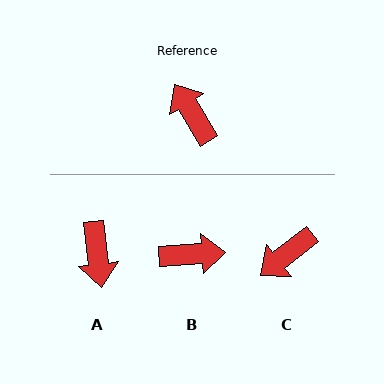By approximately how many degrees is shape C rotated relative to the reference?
Approximately 97 degrees counter-clockwise.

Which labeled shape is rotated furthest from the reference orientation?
A, about 156 degrees away.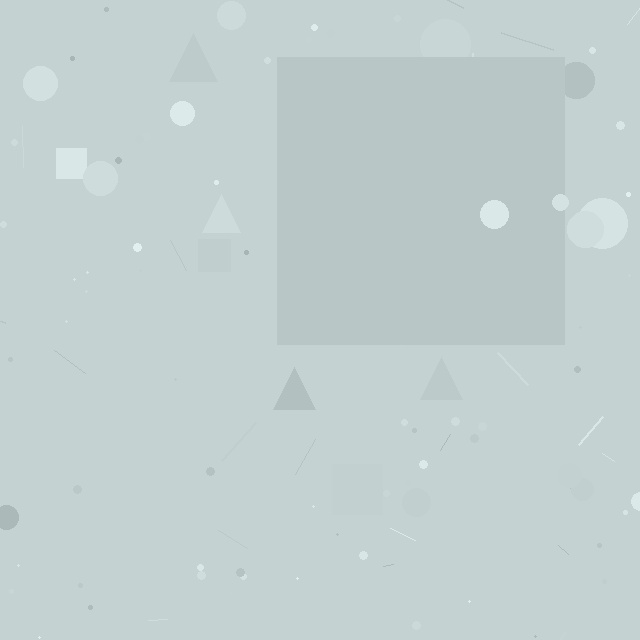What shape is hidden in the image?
A square is hidden in the image.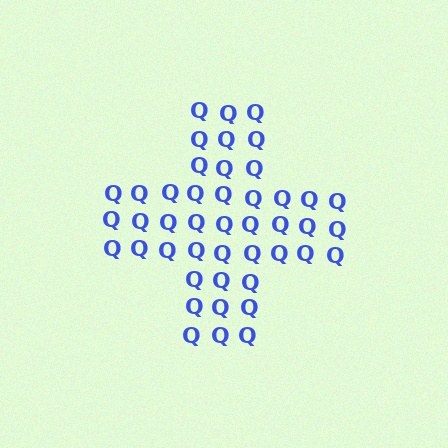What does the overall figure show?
The overall figure shows a cross.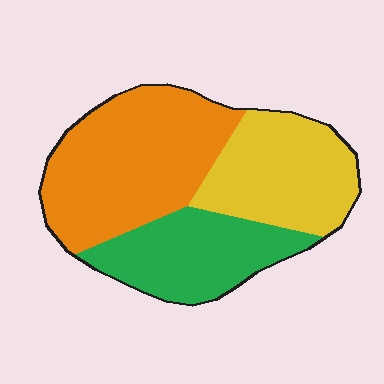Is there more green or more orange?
Orange.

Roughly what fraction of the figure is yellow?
Yellow covers about 30% of the figure.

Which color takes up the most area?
Orange, at roughly 45%.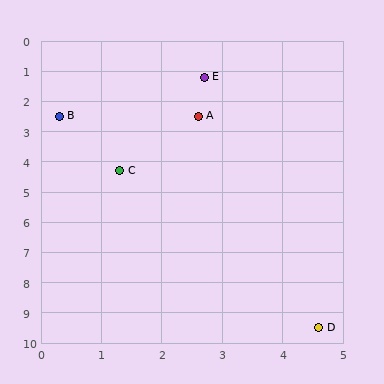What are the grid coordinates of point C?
Point C is at approximately (1.3, 4.3).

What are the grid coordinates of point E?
Point E is at approximately (2.7, 1.2).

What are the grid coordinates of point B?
Point B is at approximately (0.3, 2.5).